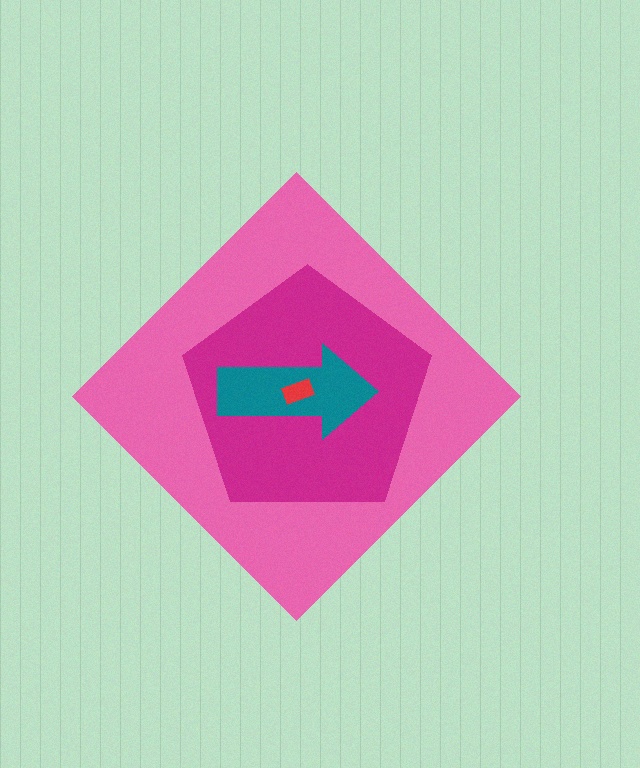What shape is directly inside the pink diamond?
The magenta pentagon.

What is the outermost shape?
The pink diamond.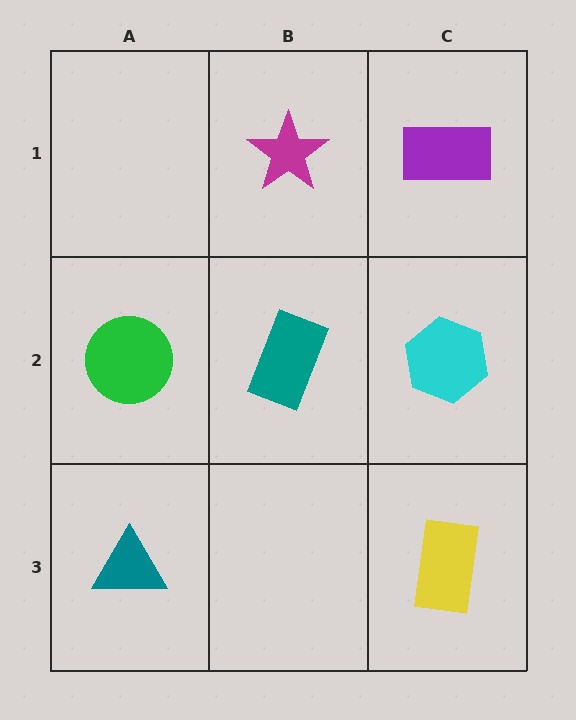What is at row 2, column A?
A green circle.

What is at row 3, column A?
A teal triangle.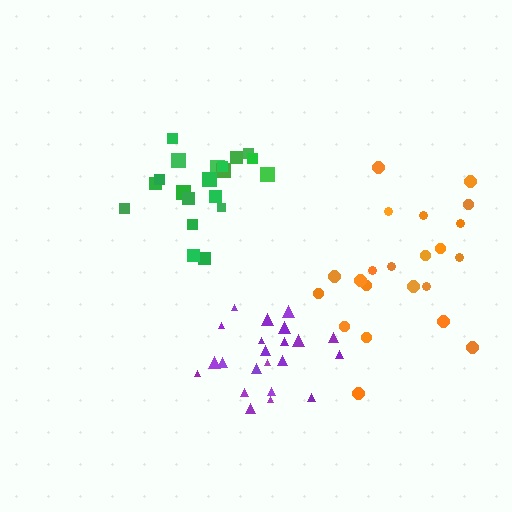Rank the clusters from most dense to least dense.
green, purple, orange.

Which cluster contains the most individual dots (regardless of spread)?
Purple (22).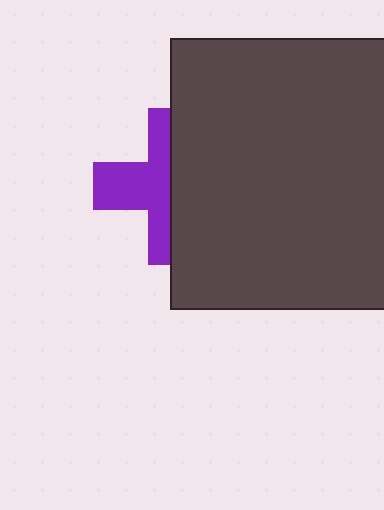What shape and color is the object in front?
The object in front is a dark gray square.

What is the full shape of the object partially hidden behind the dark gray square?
The partially hidden object is a purple cross.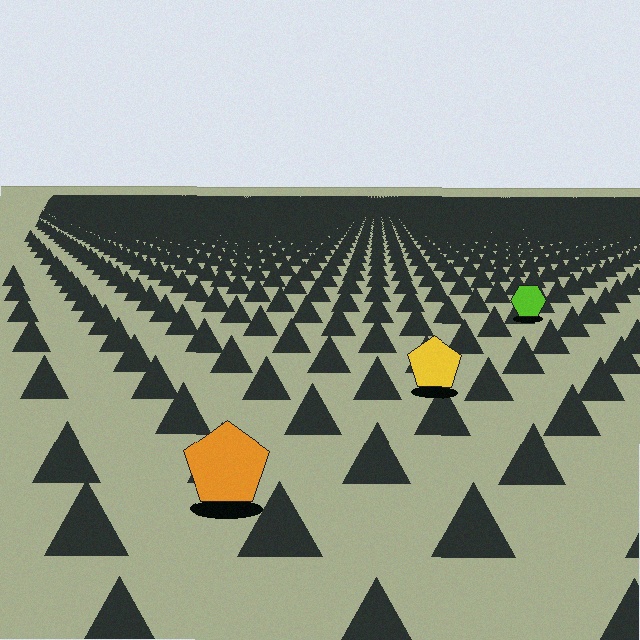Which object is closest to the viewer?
The orange pentagon is closest. The texture marks near it are larger and more spread out.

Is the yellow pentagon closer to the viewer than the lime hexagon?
Yes. The yellow pentagon is closer — you can tell from the texture gradient: the ground texture is coarser near it.